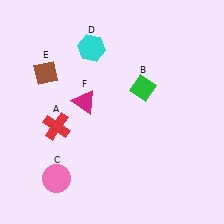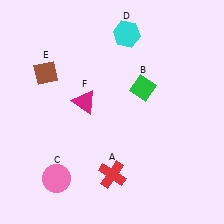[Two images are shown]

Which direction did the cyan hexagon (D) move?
The cyan hexagon (D) moved right.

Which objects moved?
The objects that moved are: the red cross (A), the cyan hexagon (D).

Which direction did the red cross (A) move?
The red cross (A) moved right.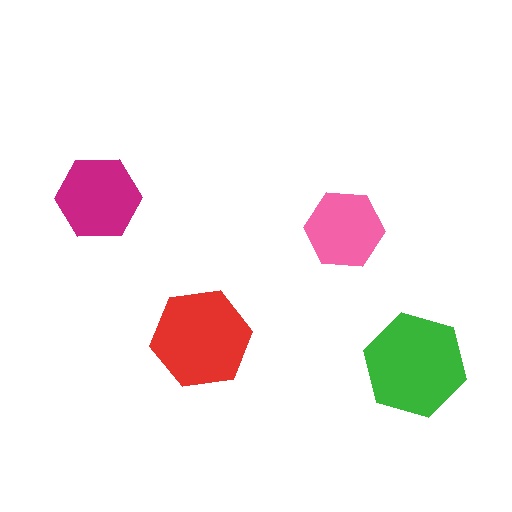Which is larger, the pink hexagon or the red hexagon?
The red one.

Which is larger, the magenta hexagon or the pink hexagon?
The magenta one.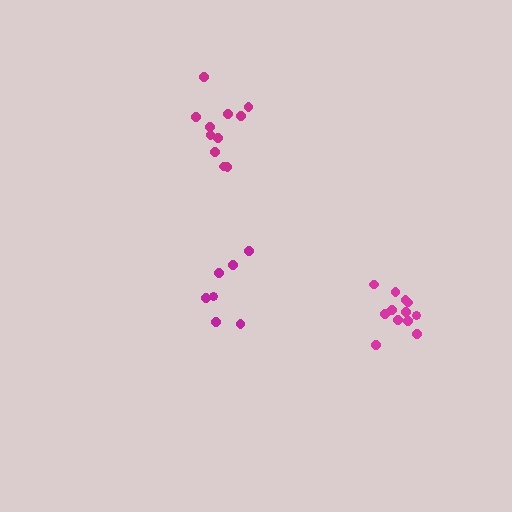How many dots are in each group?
Group 1: 12 dots, Group 2: 7 dots, Group 3: 11 dots (30 total).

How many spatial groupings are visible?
There are 3 spatial groupings.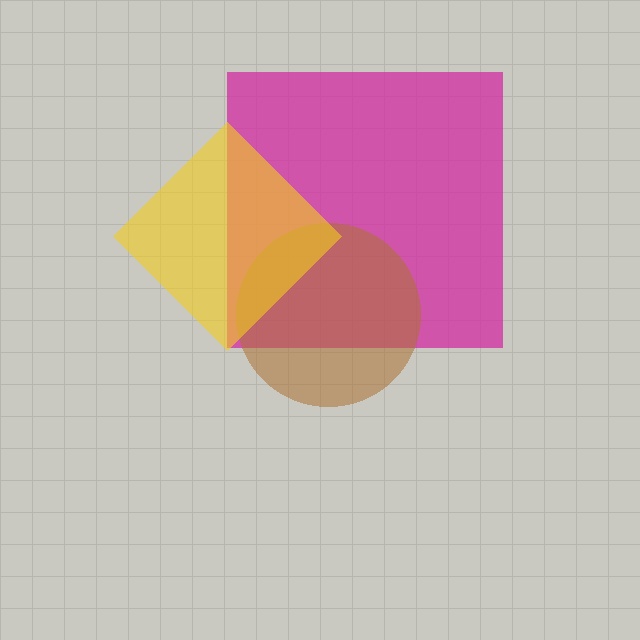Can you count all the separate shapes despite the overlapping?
Yes, there are 3 separate shapes.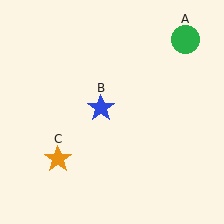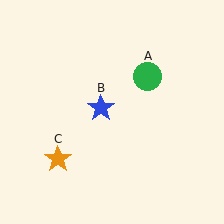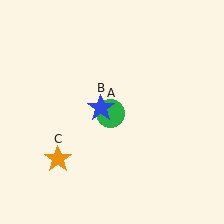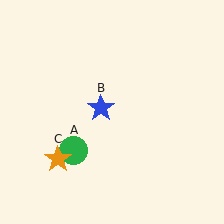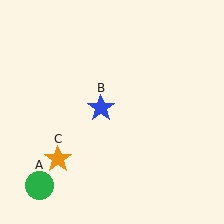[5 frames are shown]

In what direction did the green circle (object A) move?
The green circle (object A) moved down and to the left.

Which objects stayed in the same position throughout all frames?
Blue star (object B) and orange star (object C) remained stationary.